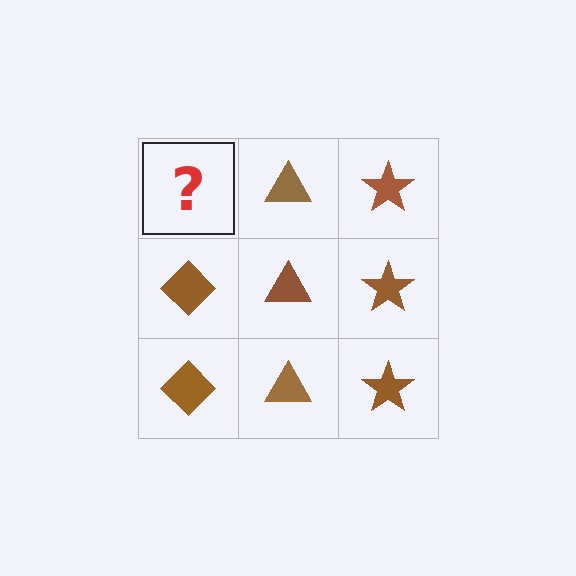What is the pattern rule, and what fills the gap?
The rule is that each column has a consistent shape. The gap should be filled with a brown diamond.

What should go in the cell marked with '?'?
The missing cell should contain a brown diamond.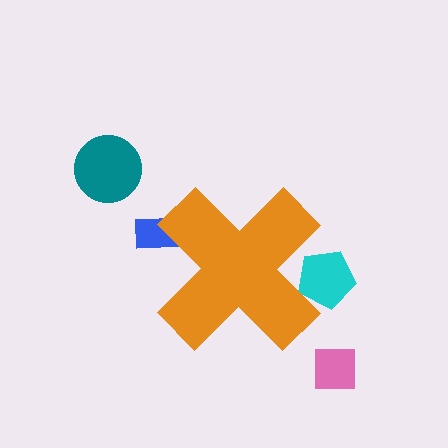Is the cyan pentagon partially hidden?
Yes, the cyan pentagon is partially hidden behind the orange cross.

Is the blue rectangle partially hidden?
Yes, the blue rectangle is partially hidden behind the orange cross.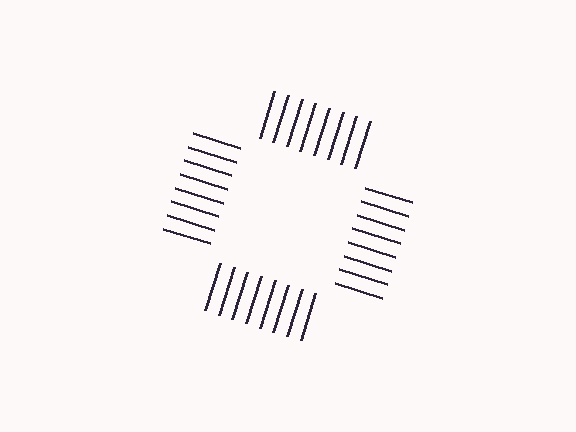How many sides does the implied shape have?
4 sides — the line-ends trace a square.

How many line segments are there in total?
32 — 8 along each of the 4 edges.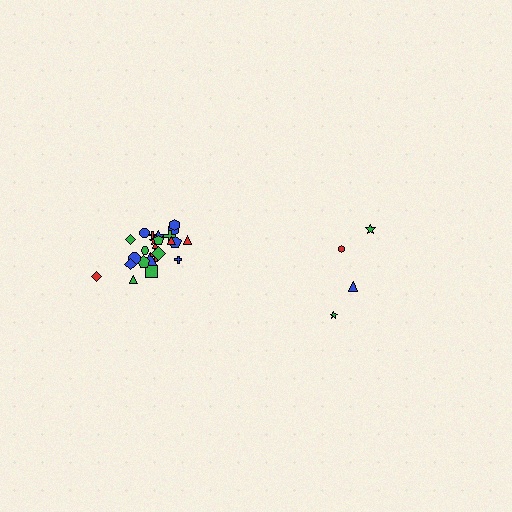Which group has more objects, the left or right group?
The left group.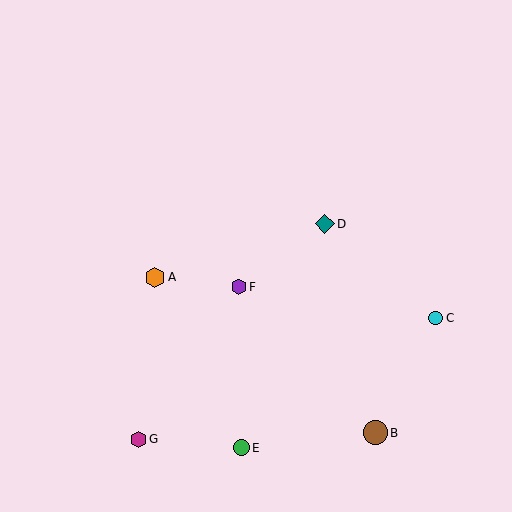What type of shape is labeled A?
Shape A is an orange hexagon.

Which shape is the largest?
The brown circle (labeled B) is the largest.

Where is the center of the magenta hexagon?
The center of the magenta hexagon is at (138, 439).